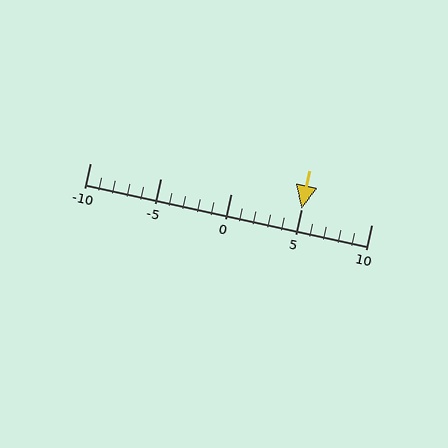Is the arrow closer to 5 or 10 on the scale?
The arrow is closer to 5.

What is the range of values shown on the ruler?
The ruler shows values from -10 to 10.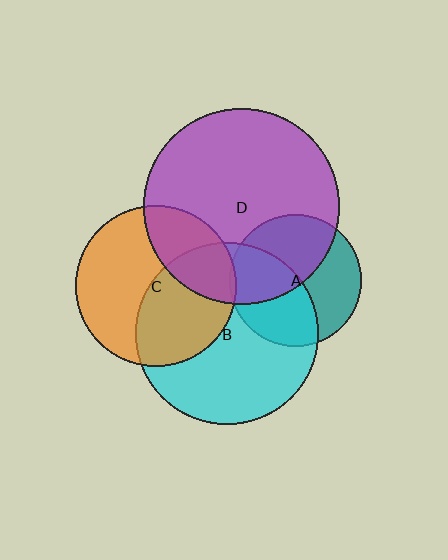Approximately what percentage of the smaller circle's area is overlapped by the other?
Approximately 50%.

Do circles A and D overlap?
Yes.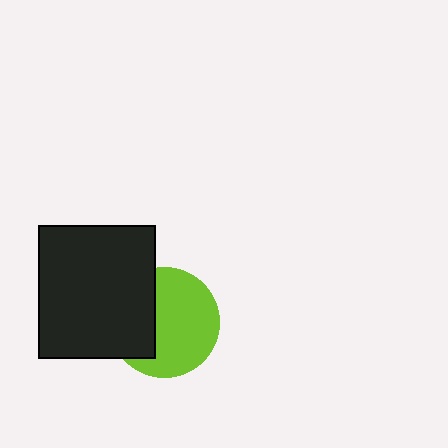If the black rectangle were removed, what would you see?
You would see the complete lime circle.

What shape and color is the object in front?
The object in front is a black rectangle.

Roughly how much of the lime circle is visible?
About half of it is visible (roughly 64%).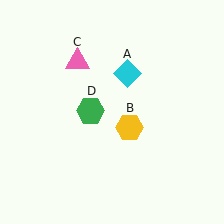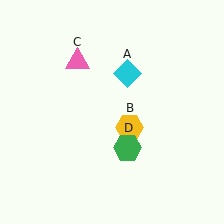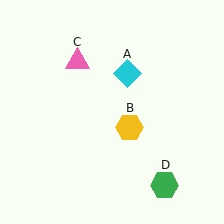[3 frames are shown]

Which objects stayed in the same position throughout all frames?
Cyan diamond (object A) and yellow hexagon (object B) and pink triangle (object C) remained stationary.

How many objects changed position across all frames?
1 object changed position: green hexagon (object D).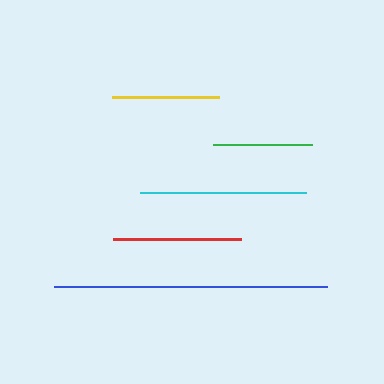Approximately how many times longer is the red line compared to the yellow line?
The red line is approximately 1.2 times the length of the yellow line.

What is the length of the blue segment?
The blue segment is approximately 273 pixels long.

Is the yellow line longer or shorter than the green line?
The yellow line is longer than the green line.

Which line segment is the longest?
The blue line is the longest at approximately 273 pixels.